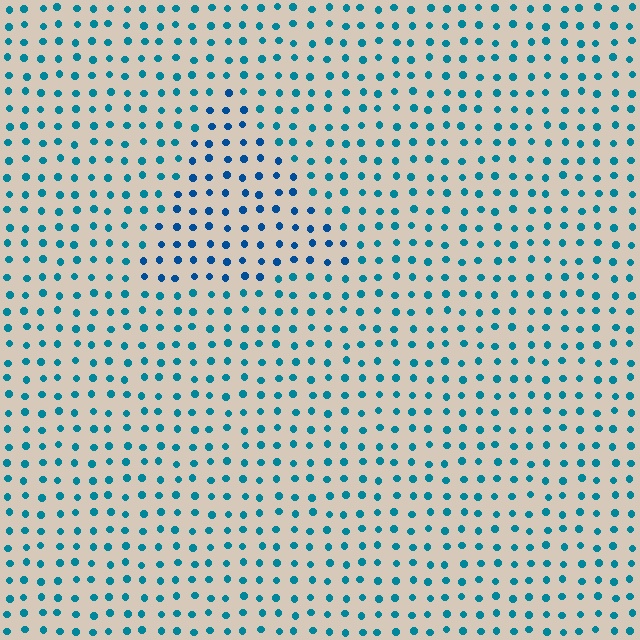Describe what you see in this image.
The image is filled with small teal elements in a uniform arrangement. A triangle-shaped region is visible where the elements are tinted to a slightly different hue, forming a subtle color boundary.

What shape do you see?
I see a triangle.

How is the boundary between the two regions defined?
The boundary is defined purely by a slight shift in hue (about 22 degrees). Spacing, size, and orientation are identical on both sides.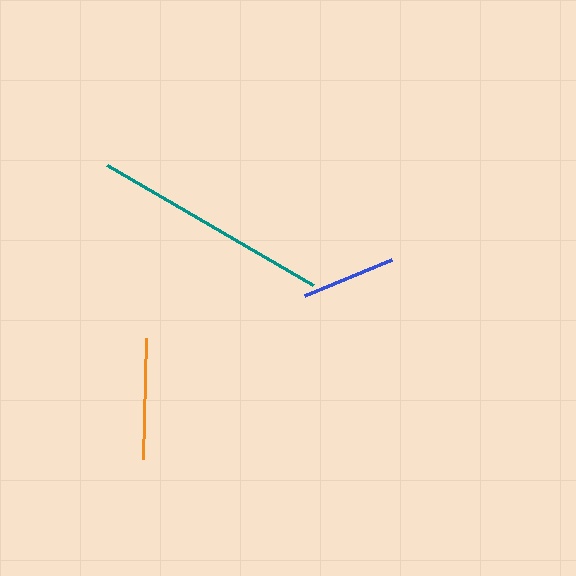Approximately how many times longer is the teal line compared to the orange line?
The teal line is approximately 2.0 times the length of the orange line.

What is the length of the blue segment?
The blue segment is approximately 94 pixels long.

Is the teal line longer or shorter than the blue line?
The teal line is longer than the blue line.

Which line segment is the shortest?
The blue line is the shortest at approximately 94 pixels.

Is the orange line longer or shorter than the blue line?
The orange line is longer than the blue line.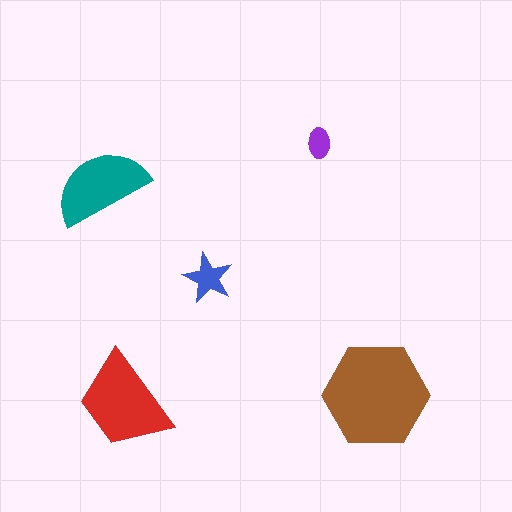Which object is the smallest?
The purple ellipse.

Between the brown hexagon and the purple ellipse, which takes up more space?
The brown hexagon.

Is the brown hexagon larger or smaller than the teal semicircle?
Larger.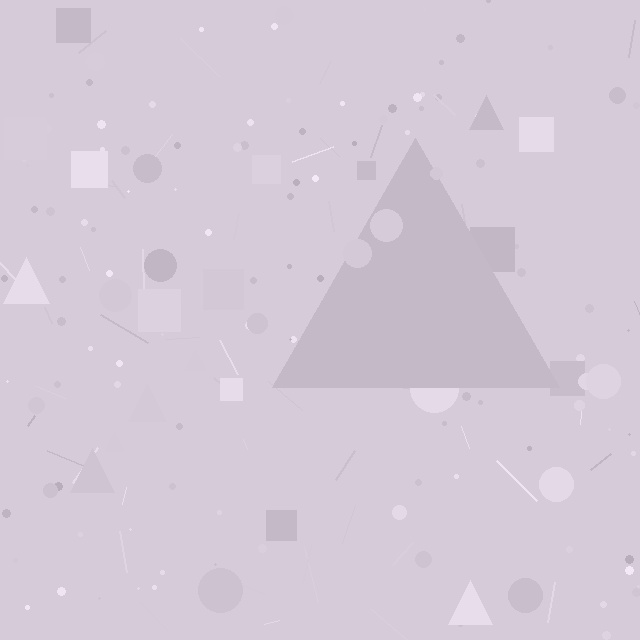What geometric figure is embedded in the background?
A triangle is embedded in the background.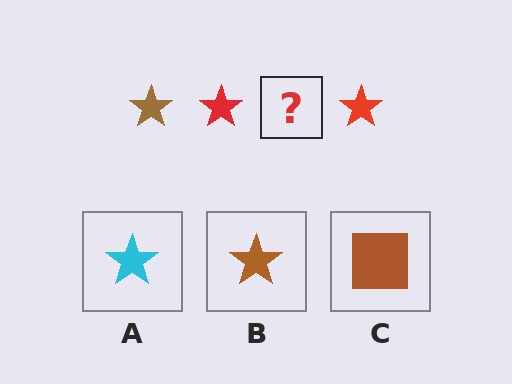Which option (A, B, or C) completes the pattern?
B.